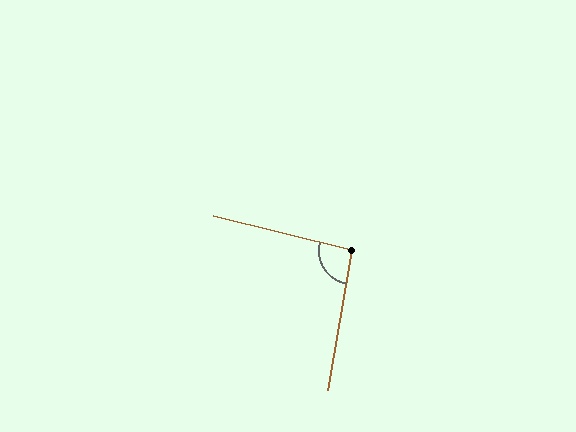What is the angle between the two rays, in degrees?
Approximately 94 degrees.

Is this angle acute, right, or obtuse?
It is approximately a right angle.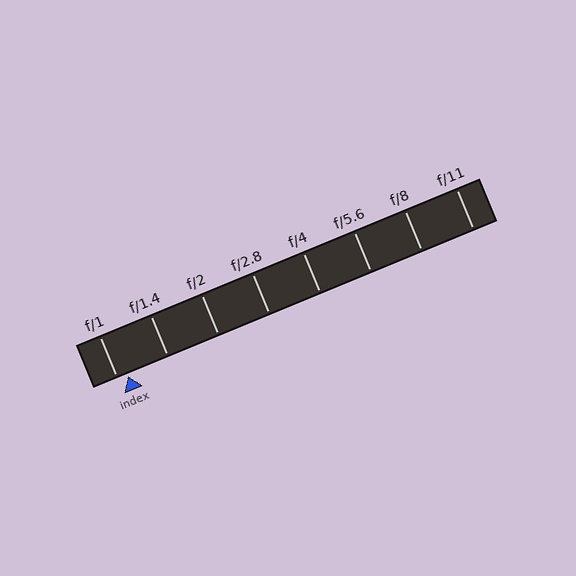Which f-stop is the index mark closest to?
The index mark is closest to f/1.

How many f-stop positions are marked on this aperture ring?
There are 8 f-stop positions marked.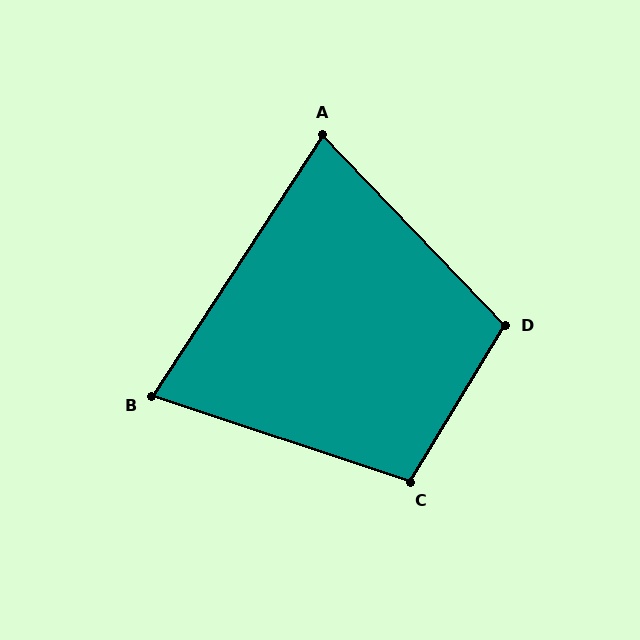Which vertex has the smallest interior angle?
B, at approximately 75 degrees.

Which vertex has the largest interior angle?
D, at approximately 105 degrees.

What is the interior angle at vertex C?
Approximately 103 degrees (obtuse).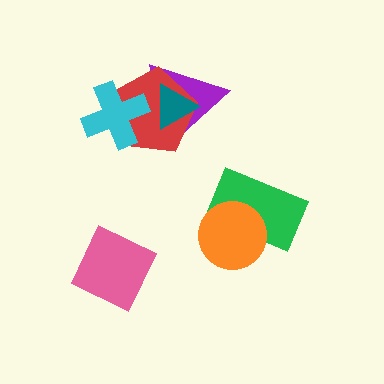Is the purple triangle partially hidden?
Yes, it is partially covered by another shape.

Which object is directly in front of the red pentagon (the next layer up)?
The teal triangle is directly in front of the red pentagon.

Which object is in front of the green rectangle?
The orange circle is in front of the green rectangle.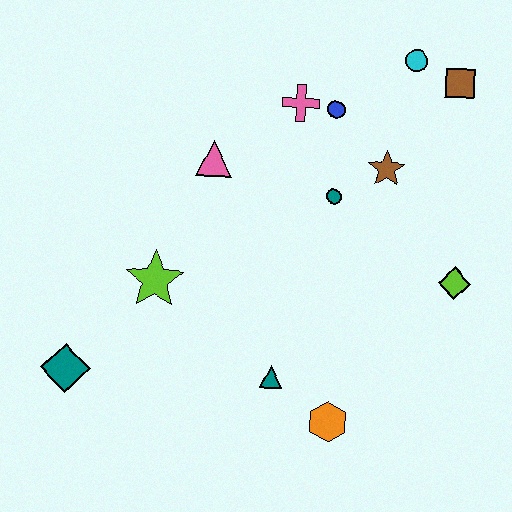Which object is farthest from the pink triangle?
The orange hexagon is farthest from the pink triangle.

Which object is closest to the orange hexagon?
The teal triangle is closest to the orange hexagon.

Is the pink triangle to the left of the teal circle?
Yes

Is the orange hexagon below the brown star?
Yes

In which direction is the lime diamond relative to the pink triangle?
The lime diamond is to the right of the pink triangle.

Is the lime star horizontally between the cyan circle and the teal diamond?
Yes